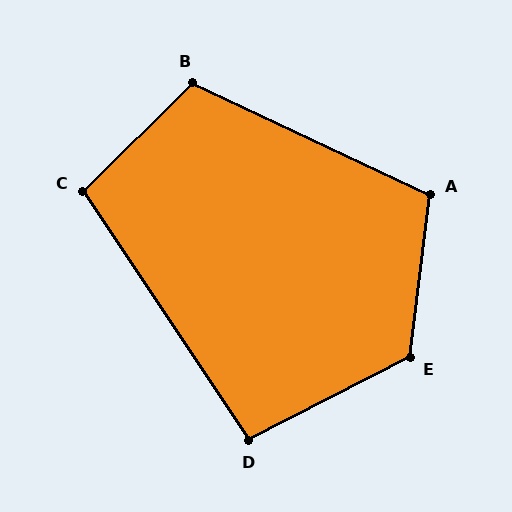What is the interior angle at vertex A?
Approximately 108 degrees (obtuse).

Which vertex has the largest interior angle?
E, at approximately 124 degrees.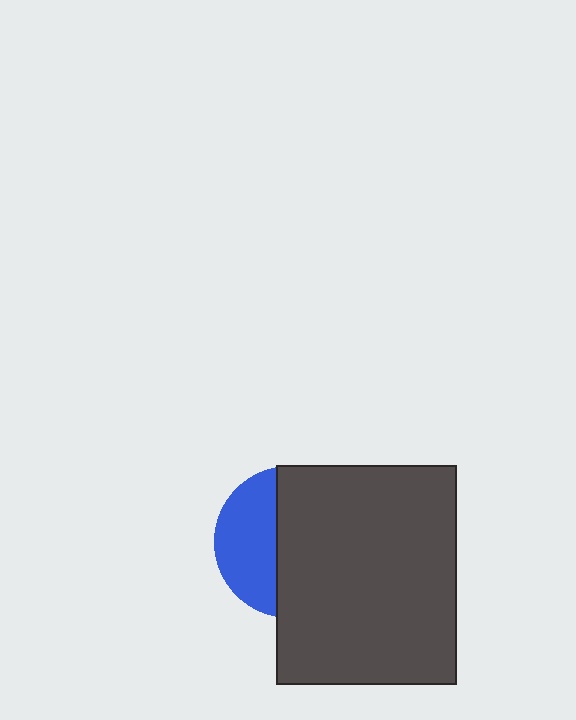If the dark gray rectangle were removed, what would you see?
You would see the complete blue circle.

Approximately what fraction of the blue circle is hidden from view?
Roughly 62% of the blue circle is hidden behind the dark gray rectangle.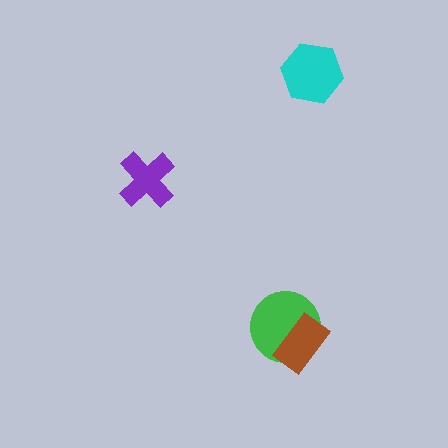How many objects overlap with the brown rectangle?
1 object overlaps with the brown rectangle.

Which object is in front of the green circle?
The brown rectangle is in front of the green circle.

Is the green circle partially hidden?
Yes, it is partially covered by another shape.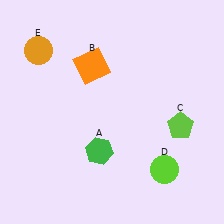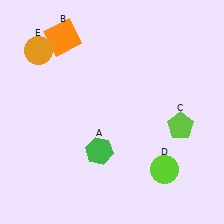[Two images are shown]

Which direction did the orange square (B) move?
The orange square (B) moved left.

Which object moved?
The orange square (B) moved left.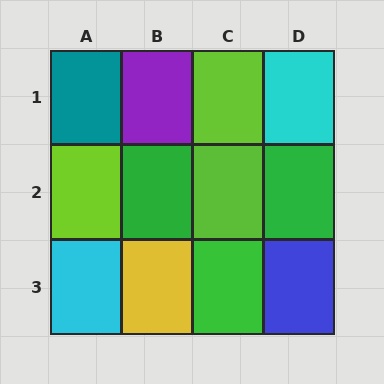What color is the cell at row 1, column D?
Cyan.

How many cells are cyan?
2 cells are cyan.